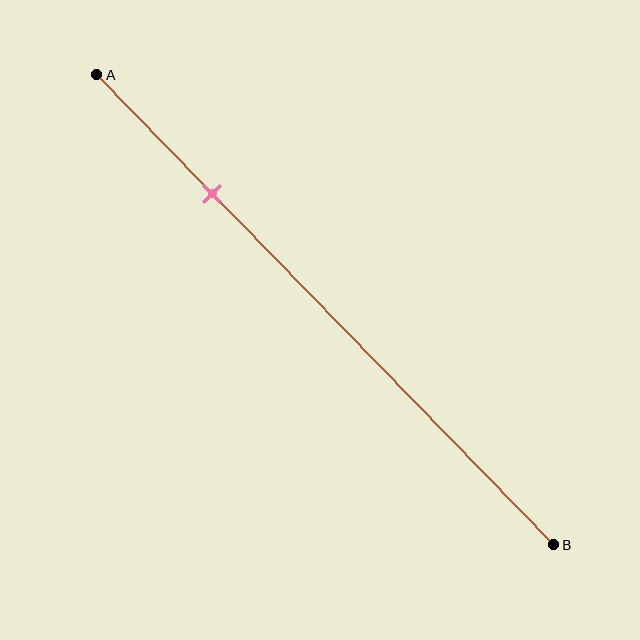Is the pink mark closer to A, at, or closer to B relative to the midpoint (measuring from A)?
The pink mark is closer to point A than the midpoint of segment AB.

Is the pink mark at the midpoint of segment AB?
No, the mark is at about 25% from A, not at the 50% midpoint.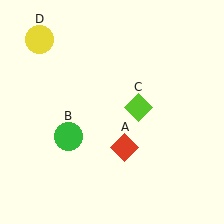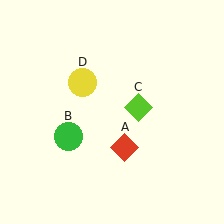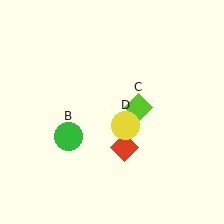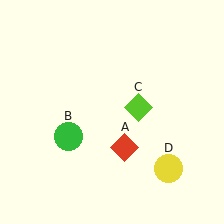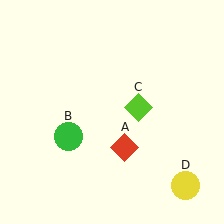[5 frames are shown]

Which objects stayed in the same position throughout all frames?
Red diamond (object A) and green circle (object B) and lime diamond (object C) remained stationary.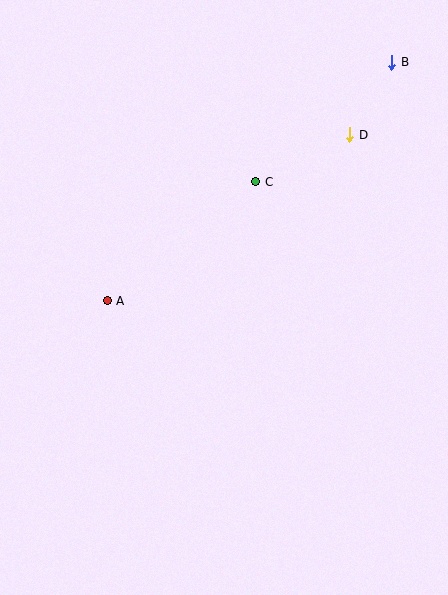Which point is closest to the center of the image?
Point A at (107, 301) is closest to the center.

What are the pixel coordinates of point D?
Point D is at (350, 135).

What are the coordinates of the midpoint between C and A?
The midpoint between C and A is at (182, 241).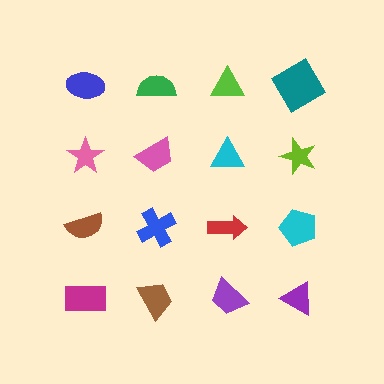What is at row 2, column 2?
A pink trapezoid.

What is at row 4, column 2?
A brown trapezoid.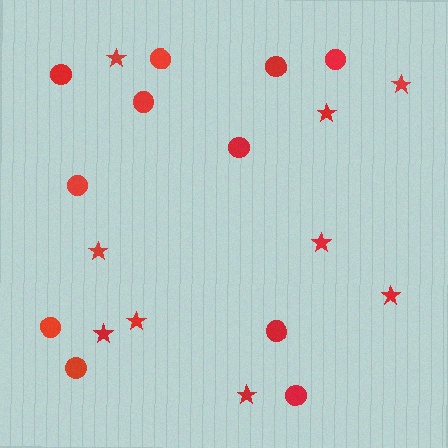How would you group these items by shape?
There are 2 groups: one group of stars (9) and one group of circles (11).